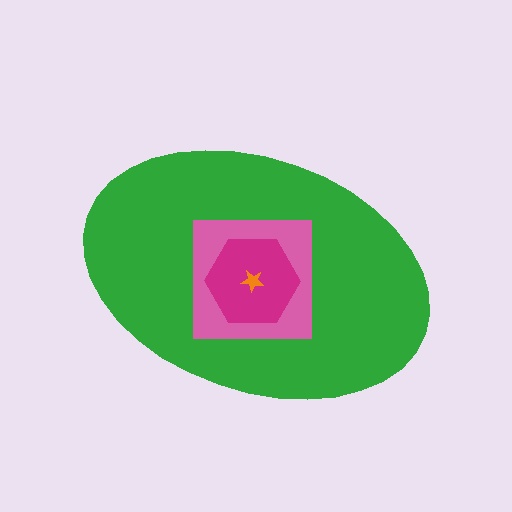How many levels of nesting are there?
4.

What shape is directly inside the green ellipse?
The pink square.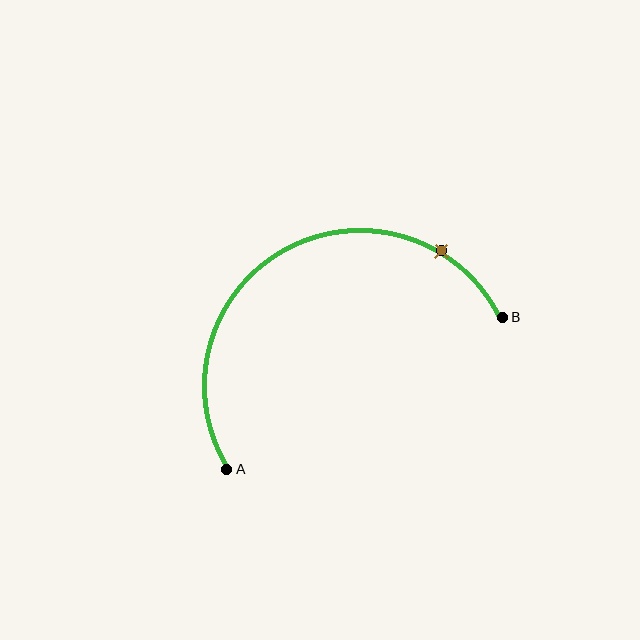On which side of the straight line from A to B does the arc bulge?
The arc bulges above the straight line connecting A and B.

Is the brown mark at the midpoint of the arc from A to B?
No. The brown mark lies on the arc but is closer to endpoint B. The arc midpoint would be at the point on the curve equidistant along the arc from both A and B.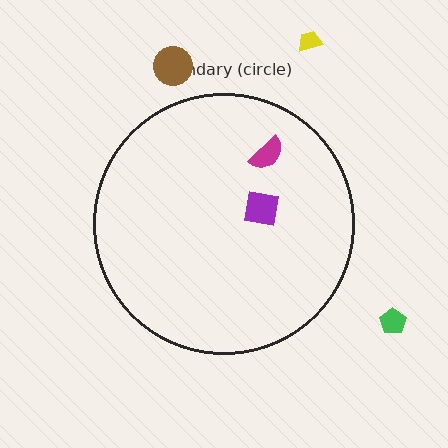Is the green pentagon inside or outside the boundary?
Outside.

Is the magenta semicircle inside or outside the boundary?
Inside.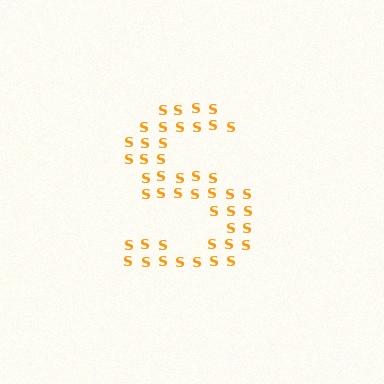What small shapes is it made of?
It is made of small letter S's.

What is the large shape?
The large shape is the letter S.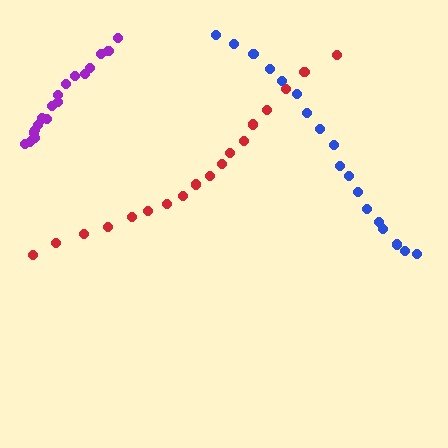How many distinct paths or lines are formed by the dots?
There are 3 distinct paths.